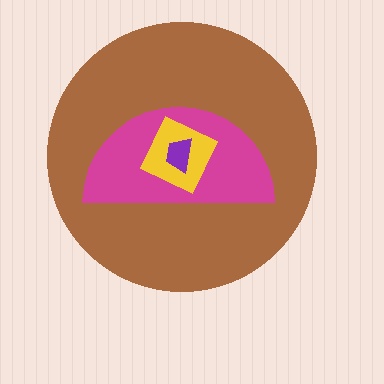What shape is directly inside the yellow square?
The purple trapezoid.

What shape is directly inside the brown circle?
The magenta semicircle.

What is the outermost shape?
The brown circle.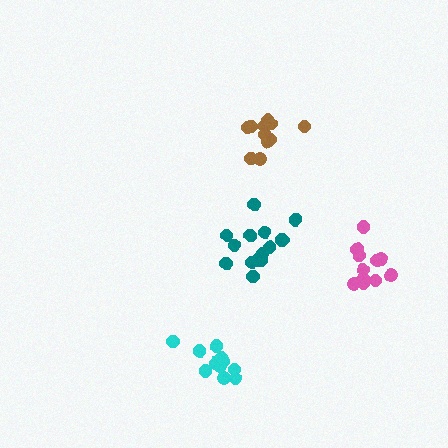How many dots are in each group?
Group 1: 11 dots, Group 2: 15 dots, Group 3: 11 dots, Group 4: 11 dots (48 total).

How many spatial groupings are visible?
There are 4 spatial groupings.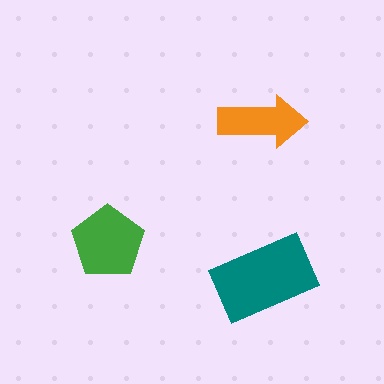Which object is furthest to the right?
The teal rectangle is rightmost.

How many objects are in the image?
There are 3 objects in the image.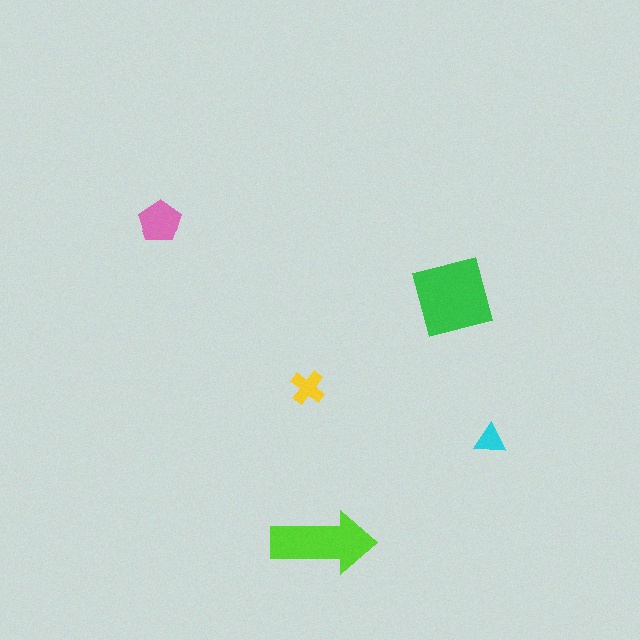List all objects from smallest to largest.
The cyan triangle, the yellow cross, the pink pentagon, the lime arrow, the green square.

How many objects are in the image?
There are 5 objects in the image.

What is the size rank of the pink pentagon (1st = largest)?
3rd.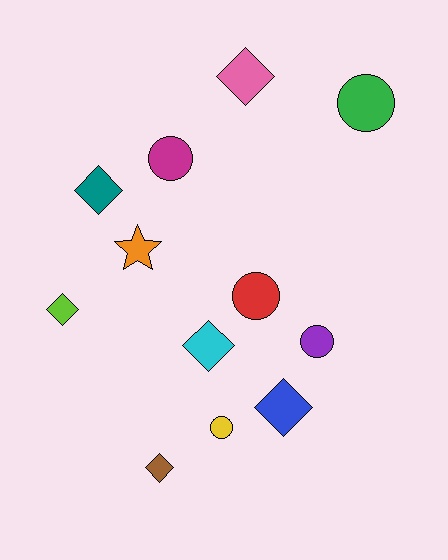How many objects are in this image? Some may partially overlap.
There are 12 objects.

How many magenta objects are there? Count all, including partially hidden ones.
There is 1 magenta object.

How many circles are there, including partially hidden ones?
There are 5 circles.